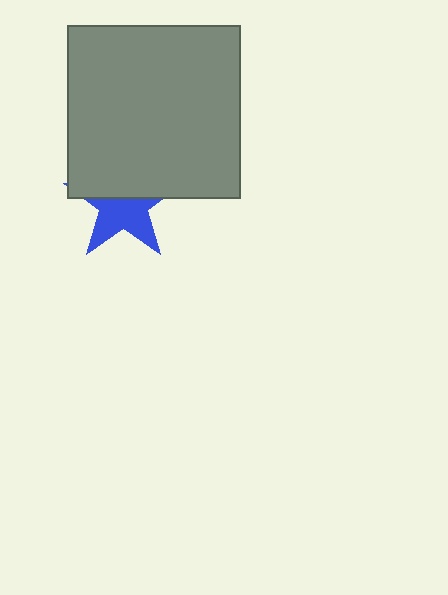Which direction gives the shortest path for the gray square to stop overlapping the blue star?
Moving up gives the shortest separation.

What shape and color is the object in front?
The object in front is a gray square.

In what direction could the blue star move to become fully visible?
The blue star could move down. That would shift it out from behind the gray square entirely.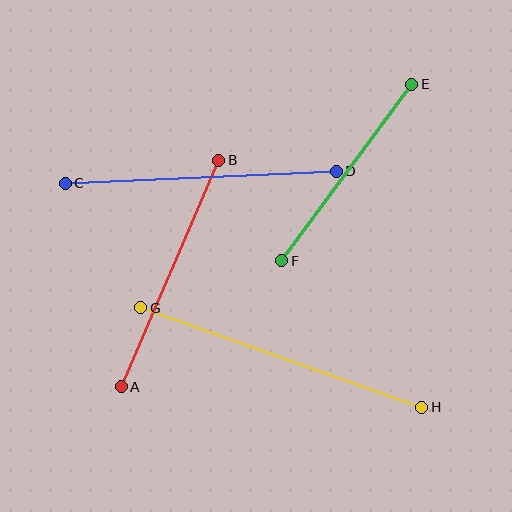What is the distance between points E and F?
The distance is approximately 219 pixels.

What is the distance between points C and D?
The distance is approximately 271 pixels.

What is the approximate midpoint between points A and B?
The midpoint is at approximately (170, 273) pixels.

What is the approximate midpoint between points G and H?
The midpoint is at approximately (281, 358) pixels.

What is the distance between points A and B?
The distance is approximately 246 pixels.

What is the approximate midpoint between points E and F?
The midpoint is at approximately (347, 173) pixels.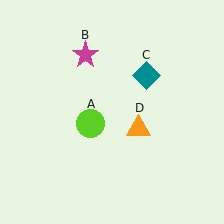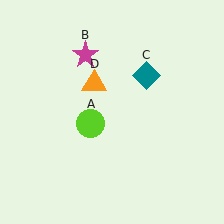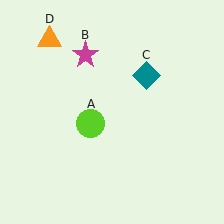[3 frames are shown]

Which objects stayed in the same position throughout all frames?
Lime circle (object A) and magenta star (object B) and teal diamond (object C) remained stationary.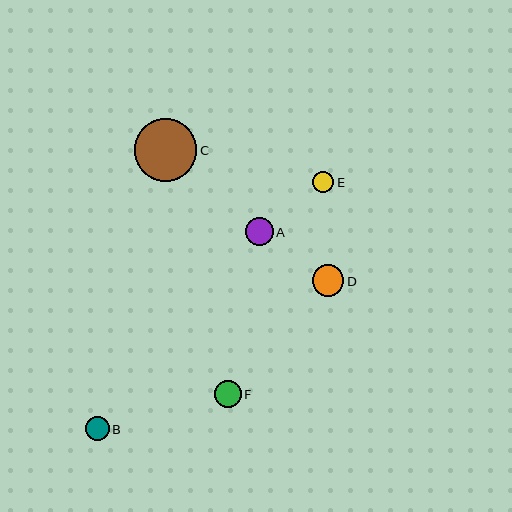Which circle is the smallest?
Circle E is the smallest with a size of approximately 21 pixels.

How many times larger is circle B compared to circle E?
Circle B is approximately 1.1 times the size of circle E.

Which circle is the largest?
Circle C is the largest with a size of approximately 63 pixels.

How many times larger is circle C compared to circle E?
Circle C is approximately 3.0 times the size of circle E.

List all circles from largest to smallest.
From largest to smallest: C, D, A, F, B, E.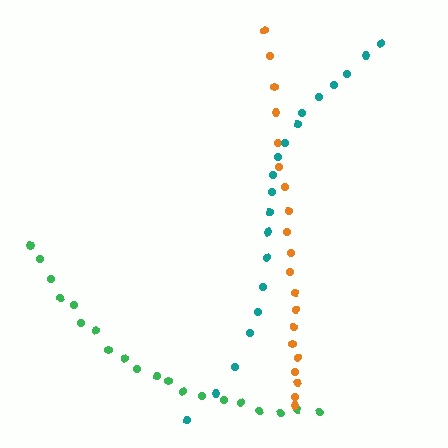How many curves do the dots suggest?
There are 3 distinct paths.